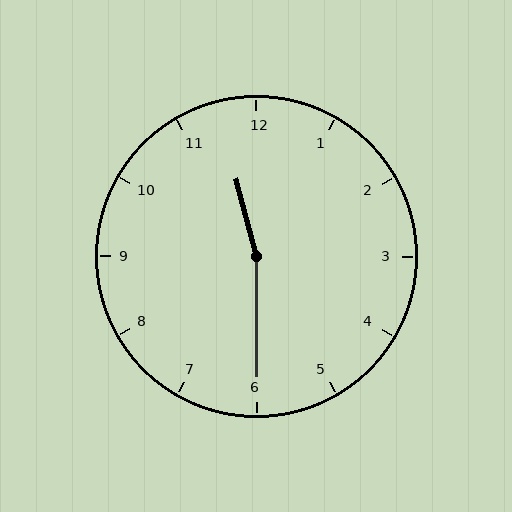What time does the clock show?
11:30.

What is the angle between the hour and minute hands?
Approximately 165 degrees.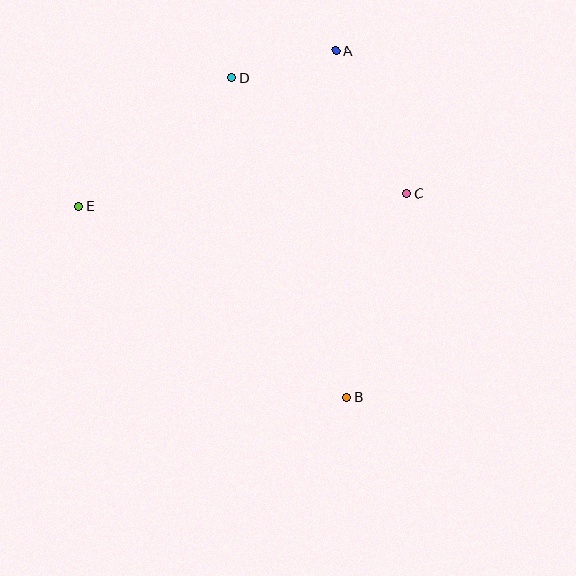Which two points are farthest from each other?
Points A and B are farthest from each other.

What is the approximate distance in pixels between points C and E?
The distance between C and E is approximately 328 pixels.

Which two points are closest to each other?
Points A and D are closest to each other.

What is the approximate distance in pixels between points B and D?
The distance between B and D is approximately 340 pixels.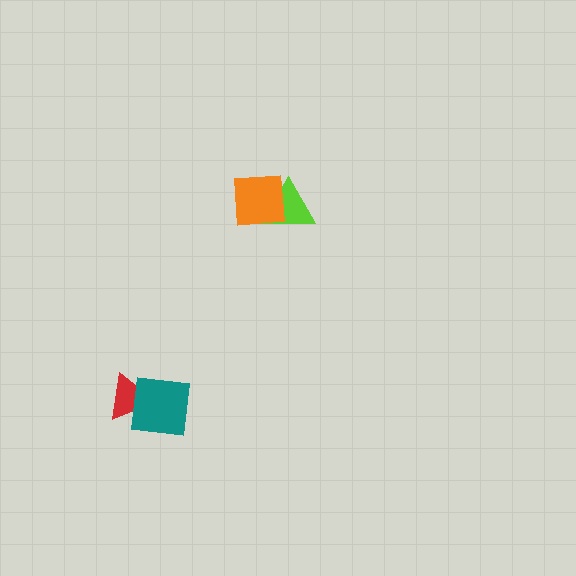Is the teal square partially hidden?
No, no other shape covers it.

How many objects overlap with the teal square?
1 object overlaps with the teal square.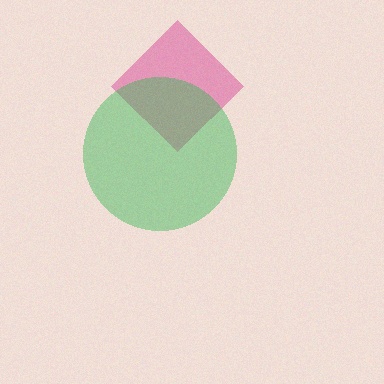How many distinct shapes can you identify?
There are 2 distinct shapes: a pink diamond, a green circle.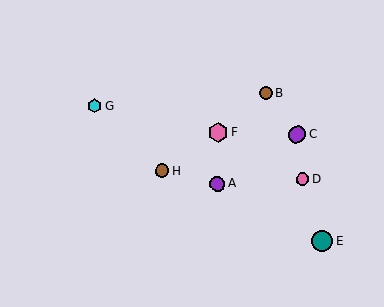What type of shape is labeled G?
Shape G is a cyan hexagon.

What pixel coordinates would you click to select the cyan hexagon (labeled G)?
Click at (95, 106) to select the cyan hexagon G.